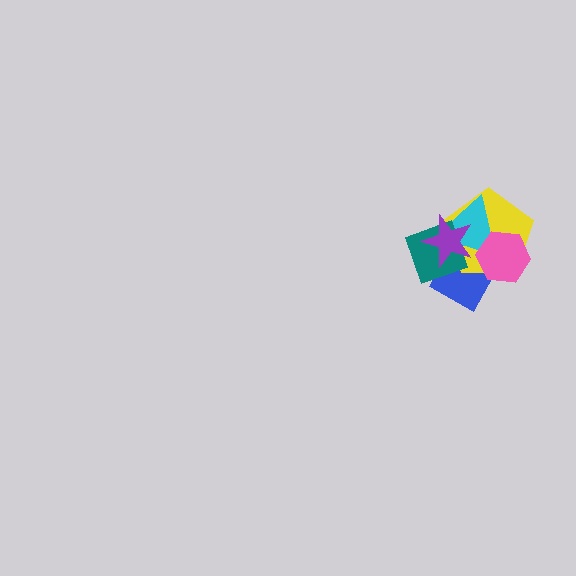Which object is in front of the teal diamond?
The purple star is in front of the teal diamond.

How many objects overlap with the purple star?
4 objects overlap with the purple star.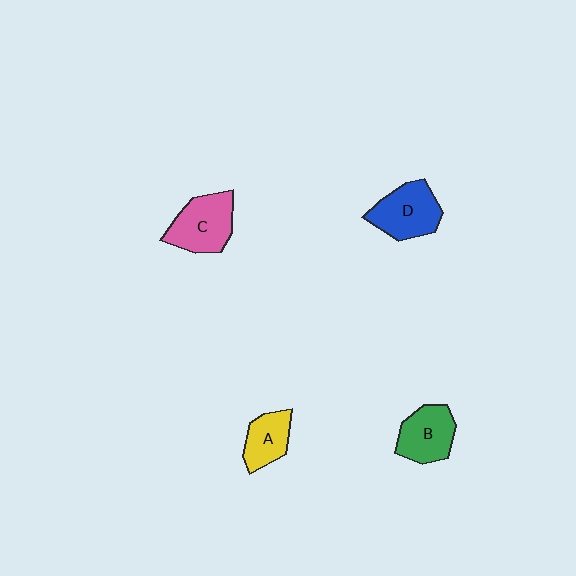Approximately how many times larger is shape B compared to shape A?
Approximately 1.3 times.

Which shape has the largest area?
Shape C (pink).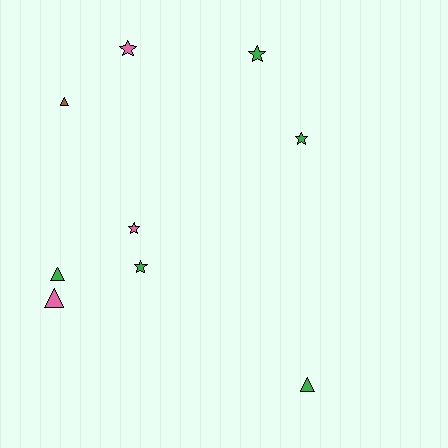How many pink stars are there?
There are 2 pink stars.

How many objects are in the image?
There are 9 objects.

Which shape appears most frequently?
Star, with 5 objects.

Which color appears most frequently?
Green, with 5 objects.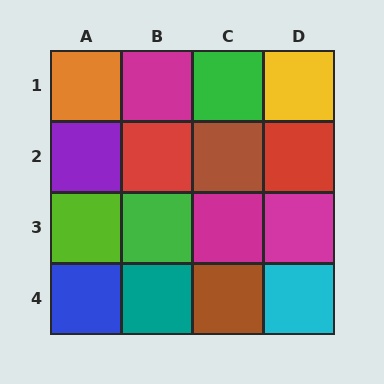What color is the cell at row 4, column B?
Teal.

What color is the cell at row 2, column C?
Brown.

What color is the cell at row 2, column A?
Purple.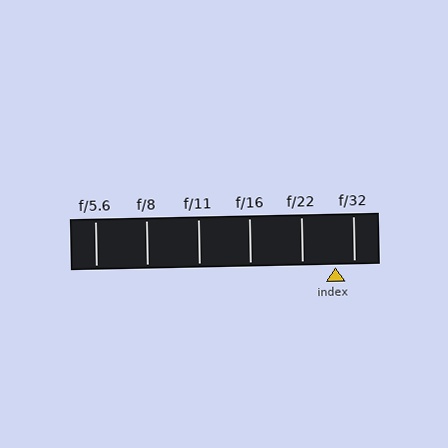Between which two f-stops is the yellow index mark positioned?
The index mark is between f/22 and f/32.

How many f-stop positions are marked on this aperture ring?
There are 6 f-stop positions marked.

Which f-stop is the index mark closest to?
The index mark is closest to f/32.